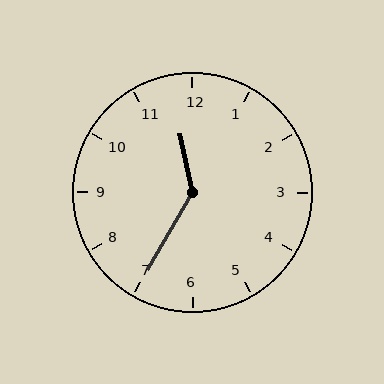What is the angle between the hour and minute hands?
Approximately 138 degrees.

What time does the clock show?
11:35.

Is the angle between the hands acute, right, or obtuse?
It is obtuse.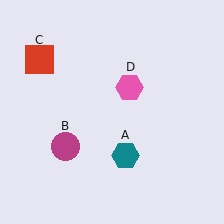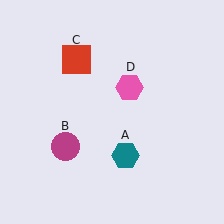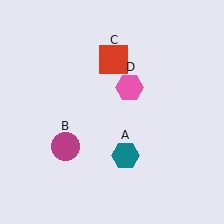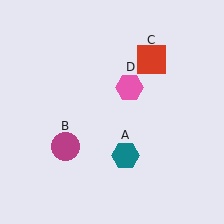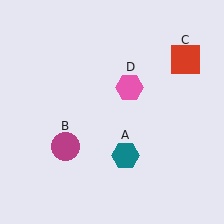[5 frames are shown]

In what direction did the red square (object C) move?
The red square (object C) moved right.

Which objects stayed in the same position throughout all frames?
Teal hexagon (object A) and magenta circle (object B) and pink hexagon (object D) remained stationary.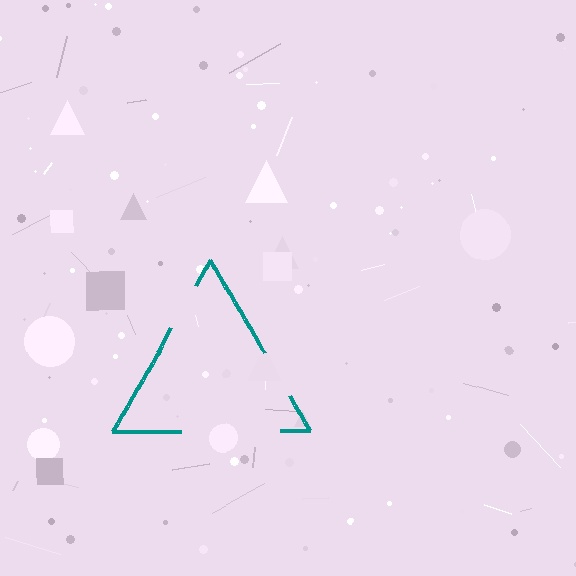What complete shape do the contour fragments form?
The contour fragments form a triangle.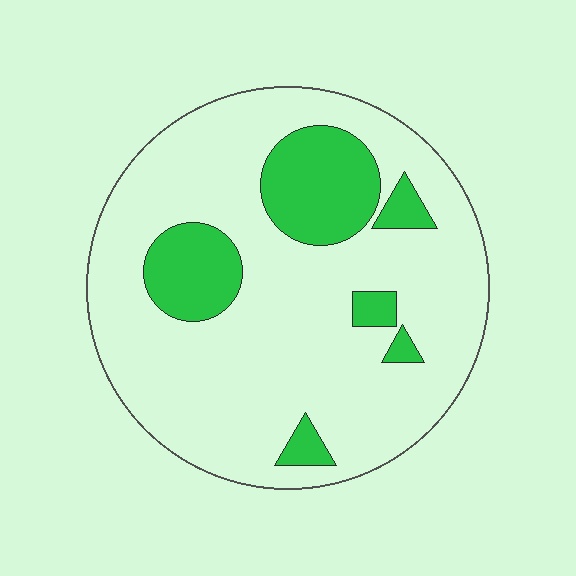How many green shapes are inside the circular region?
6.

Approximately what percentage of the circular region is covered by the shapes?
Approximately 20%.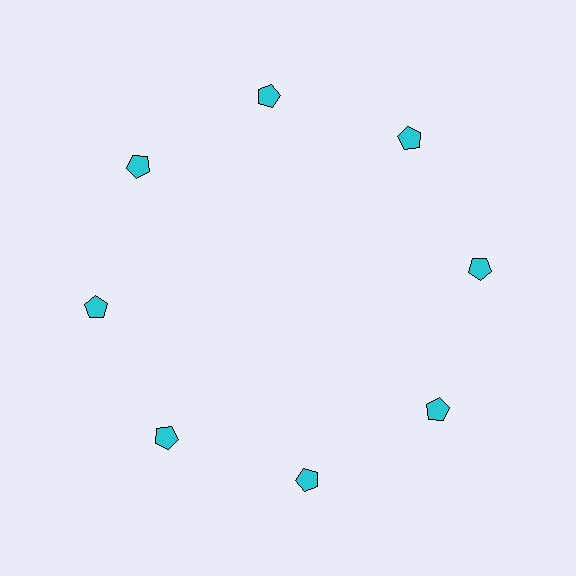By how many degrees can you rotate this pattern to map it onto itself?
The pattern maps onto itself every 45 degrees of rotation.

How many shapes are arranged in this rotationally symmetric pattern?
There are 8 shapes, arranged in 8 groups of 1.